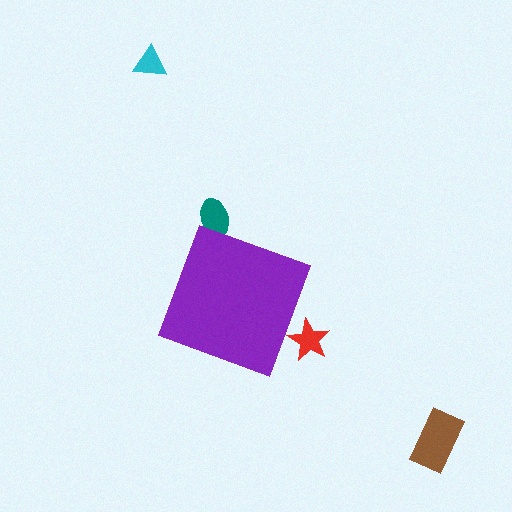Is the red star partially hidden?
Yes, the red star is partially hidden behind the purple diamond.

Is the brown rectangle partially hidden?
No, the brown rectangle is fully visible.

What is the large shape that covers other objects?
A purple diamond.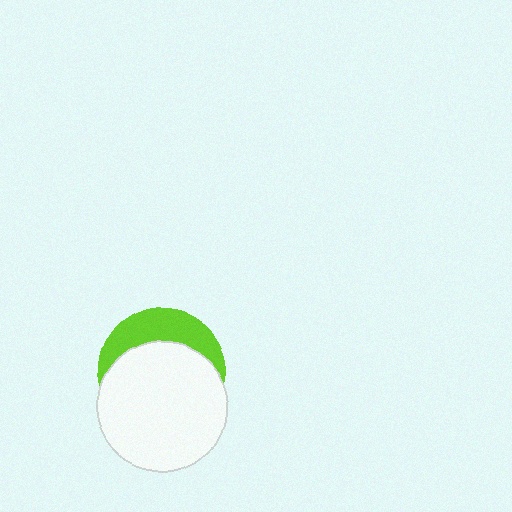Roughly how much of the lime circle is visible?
A small part of it is visible (roughly 32%).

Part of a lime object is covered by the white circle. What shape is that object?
It is a circle.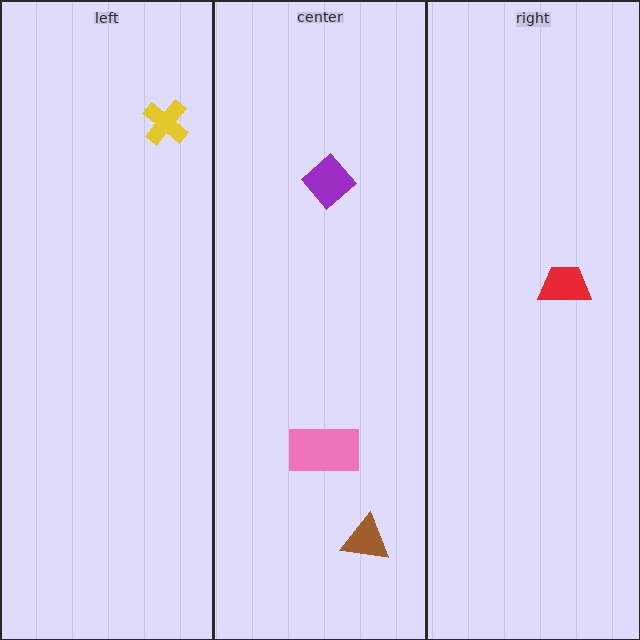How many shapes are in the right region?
1.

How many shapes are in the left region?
1.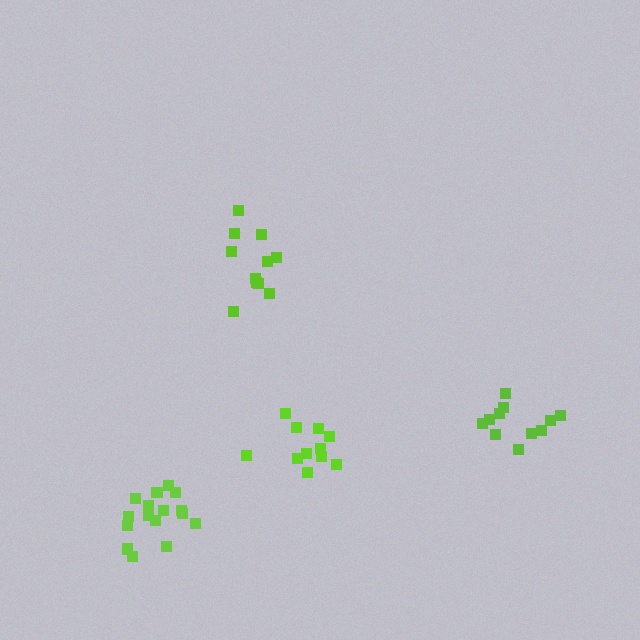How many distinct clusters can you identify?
There are 4 distinct clusters.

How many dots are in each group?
Group 1: 11 dots, Group 2: 11 dots, Group 3: 12 dots, Group 4: 16 dots (50 total).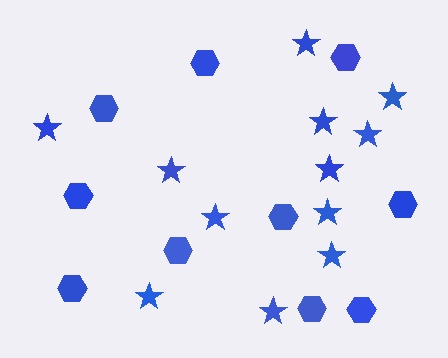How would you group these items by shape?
There are 2 groups: one group of hexagons (10) and one group of stars (12).